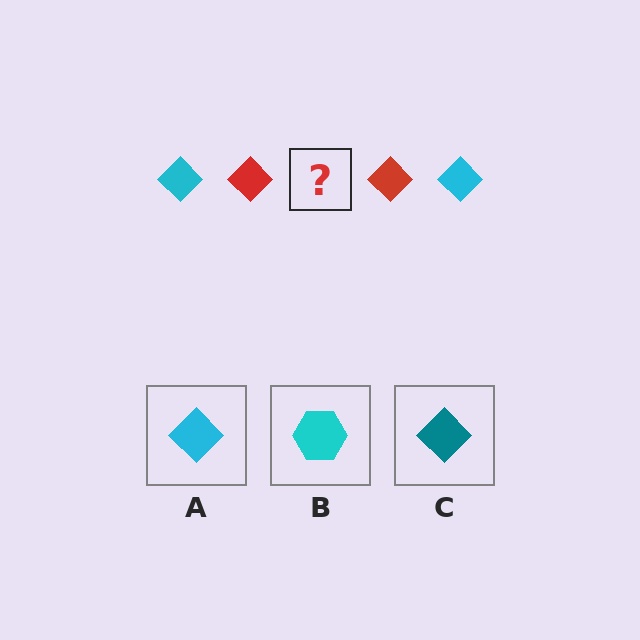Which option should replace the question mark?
Option A.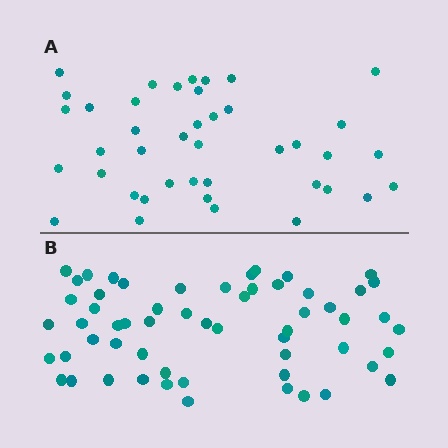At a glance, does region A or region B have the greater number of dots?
Region B (the bottom region) has more dots.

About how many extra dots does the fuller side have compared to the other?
Region B has approximately 15 more dots than region A.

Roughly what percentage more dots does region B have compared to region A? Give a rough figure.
About 40% more.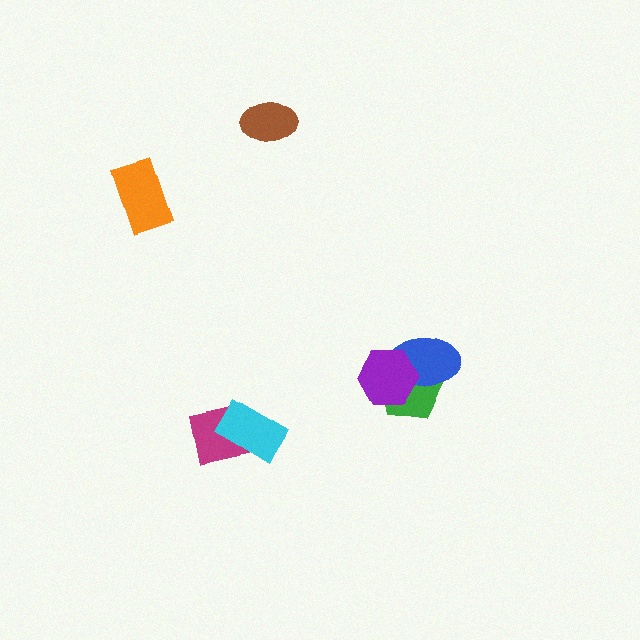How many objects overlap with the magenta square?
1 object overlaps with the magenta square.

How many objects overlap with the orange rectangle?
0 objects overlap with the orange rectangle.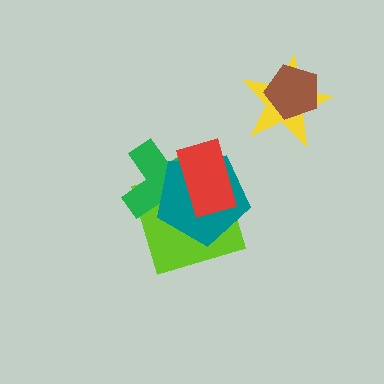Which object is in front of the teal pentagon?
The red rectangle is in front of the teal pentagon.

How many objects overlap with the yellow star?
1 object overlaps with the yellow star.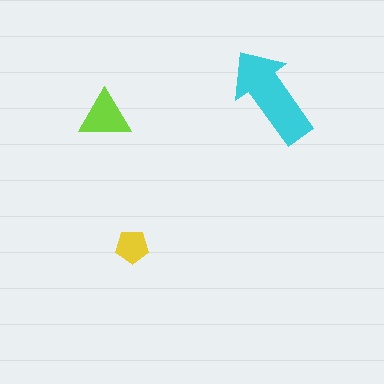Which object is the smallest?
The yellow pentagon.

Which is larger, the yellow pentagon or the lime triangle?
The lime triangle.